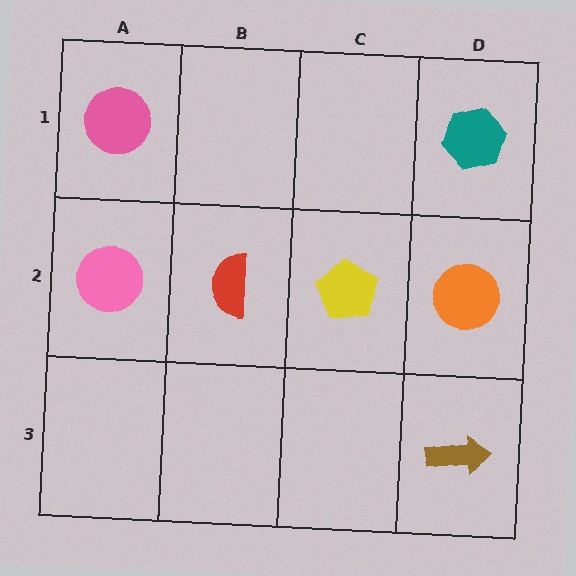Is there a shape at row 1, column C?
No, that cell is empty.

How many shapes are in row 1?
2 shapes.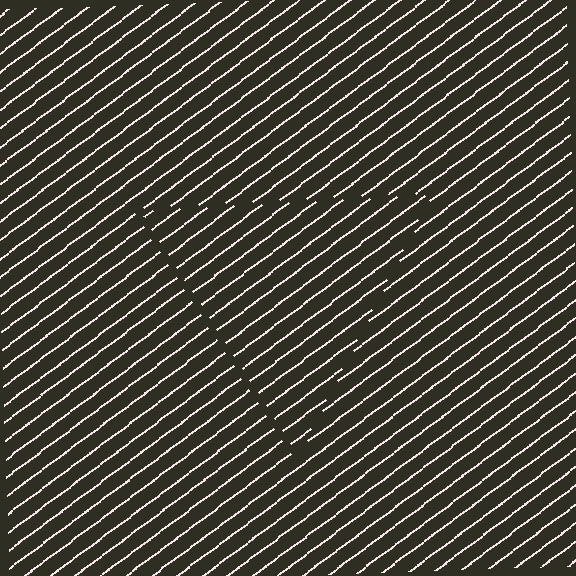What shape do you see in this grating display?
An illusory triangle. The interior of the shape contains the same grating, shifted by half a period — the contour is defined by the phase discontinuity where line-ends from the inner and outer gratings abut.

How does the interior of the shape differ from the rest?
The interior of the shape contains the same grating, shifted by half a period — the contour is defined by the phase discontinuity where line-ends from the inner and outer gratings abut.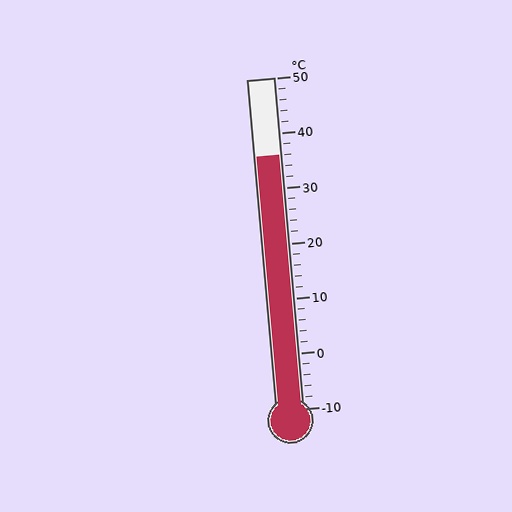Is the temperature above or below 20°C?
The temperature is above 20°C.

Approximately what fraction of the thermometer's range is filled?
The thermometer is filled to approximately 75% of its range.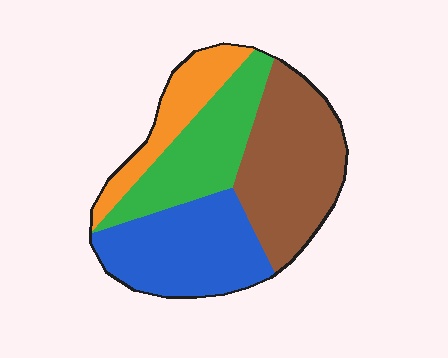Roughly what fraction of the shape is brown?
Brown covers around 35% of the shape.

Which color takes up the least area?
Orange, at roughly 15%.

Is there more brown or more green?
Brown.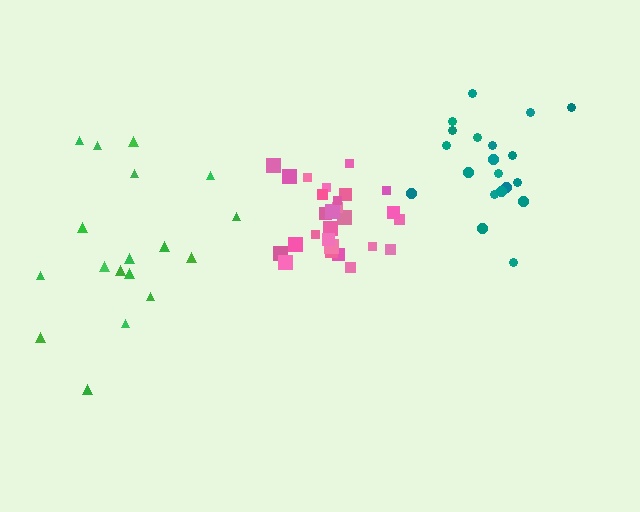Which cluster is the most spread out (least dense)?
Green.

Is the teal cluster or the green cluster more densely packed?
Teal.